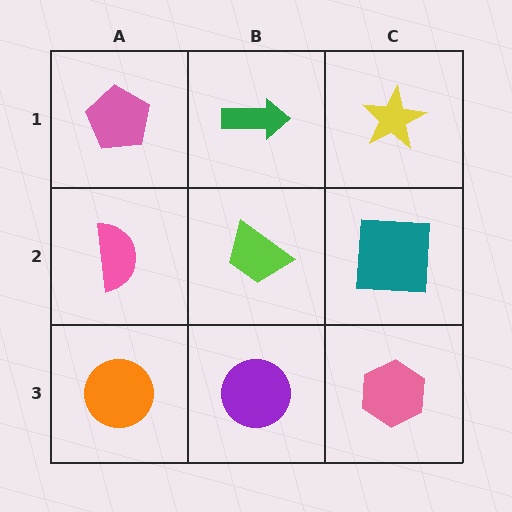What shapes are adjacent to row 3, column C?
A teal square (row 2, column C), a purple circle (row 3, column B).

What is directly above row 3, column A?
A pink semicircle.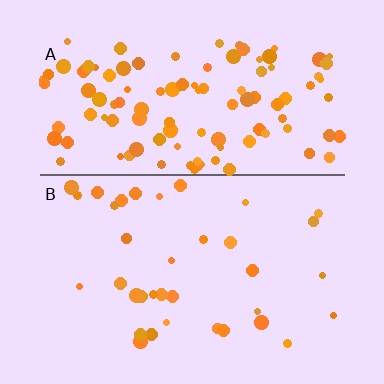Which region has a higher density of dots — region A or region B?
A (the top).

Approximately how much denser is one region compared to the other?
Approximately 3.1× — region A over region B.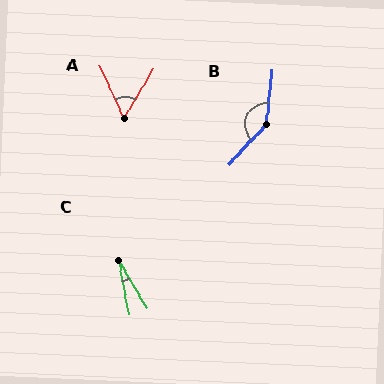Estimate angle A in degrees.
Approximately 56 degrees.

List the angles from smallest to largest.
C (21°), A (56°), B (143°).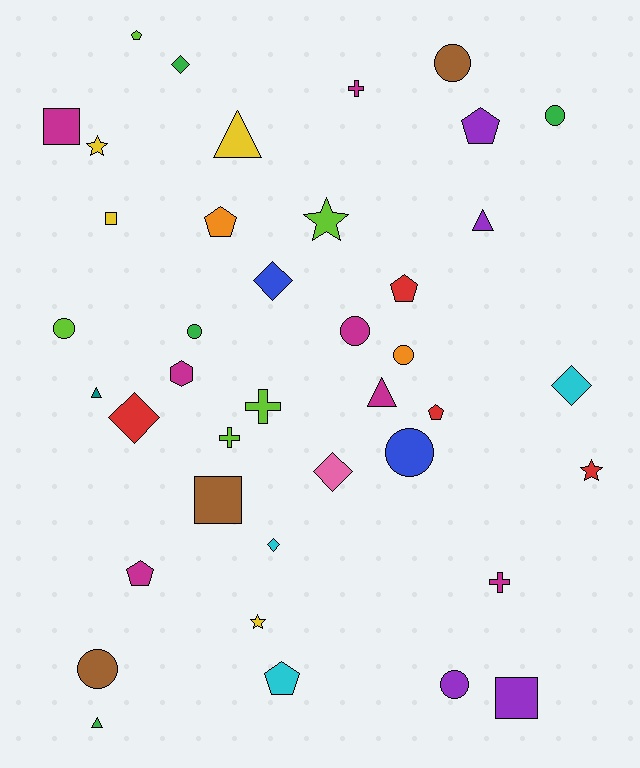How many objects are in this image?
There are 40 objects.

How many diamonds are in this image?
There are 6 diamonds.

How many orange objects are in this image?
There are 2 orange objects.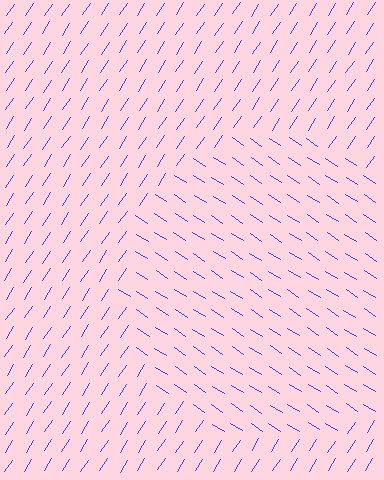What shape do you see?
I see a circle.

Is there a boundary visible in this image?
Yes, there is a texture boundary formed by a change in line orientation.